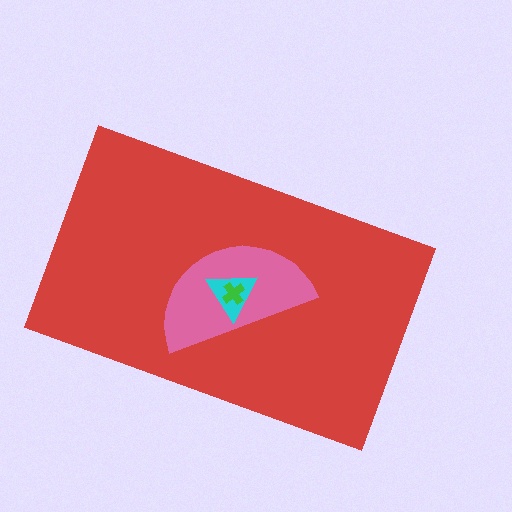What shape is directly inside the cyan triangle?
The green cross.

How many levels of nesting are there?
4.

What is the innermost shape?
The green cross.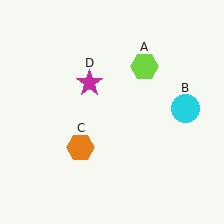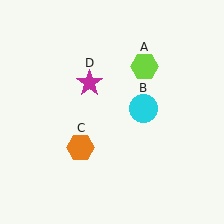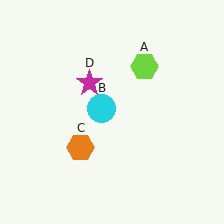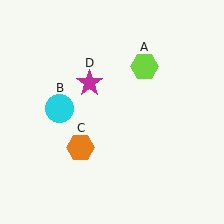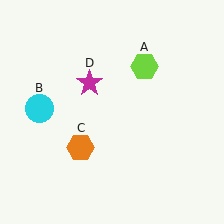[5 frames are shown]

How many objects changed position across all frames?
1 object changed position: cyan circle (object B).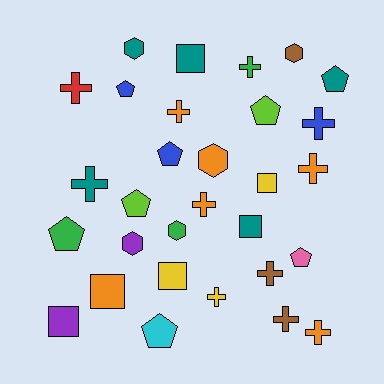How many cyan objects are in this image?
There is 1 cyan object.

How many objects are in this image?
There are 30 objects.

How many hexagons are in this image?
There are 5 hexagons.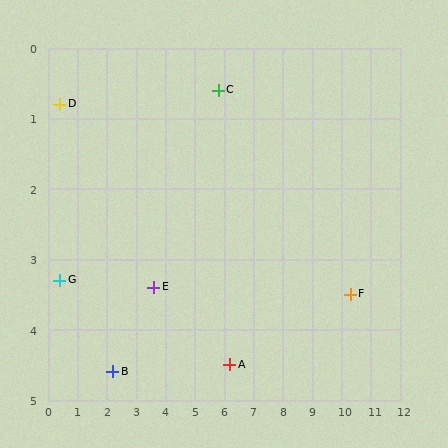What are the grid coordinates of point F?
Point F is at approximately (10.3, 3.5).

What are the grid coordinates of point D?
Point D is at approximately (0.4, 0.8).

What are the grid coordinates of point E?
Point E is at approximately (3.6, 3.4).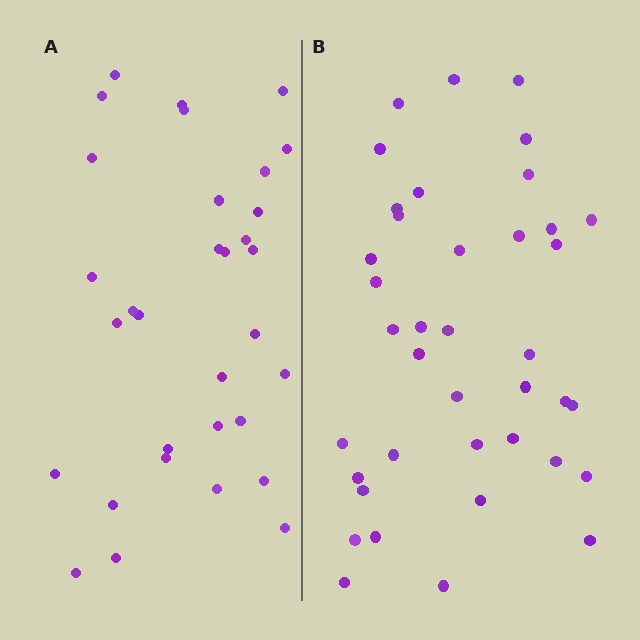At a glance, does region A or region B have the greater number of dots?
Region B (the right region) has more dots.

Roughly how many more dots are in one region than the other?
Region B has roughly 8 or so more dots than region A.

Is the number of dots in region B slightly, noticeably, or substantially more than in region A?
Region B has only slightly more — the two regions are fairly close. The ratio is roughly 1.2 to 1.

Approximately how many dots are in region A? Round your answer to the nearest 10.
About 30 dots. (The exact count is 32, which rounds to 30.)